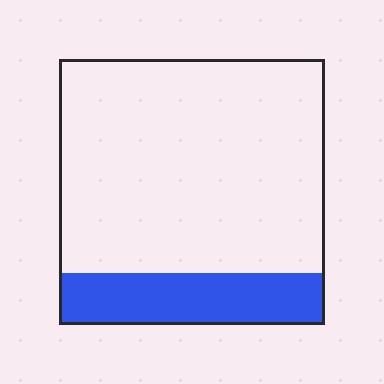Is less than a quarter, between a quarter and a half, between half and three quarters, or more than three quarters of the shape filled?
Less than a quarter.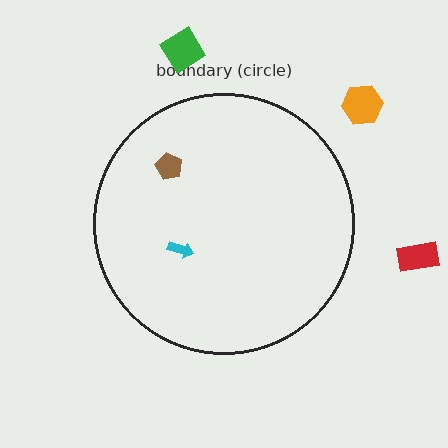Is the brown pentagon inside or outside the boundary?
Inside.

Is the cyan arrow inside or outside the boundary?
Inside.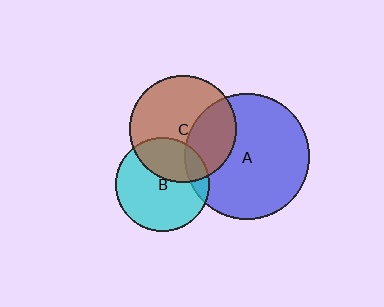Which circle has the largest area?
Circle A (blue).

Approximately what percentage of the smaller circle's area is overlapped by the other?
Approximately 35%.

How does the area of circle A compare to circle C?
Approximately 1.4 times.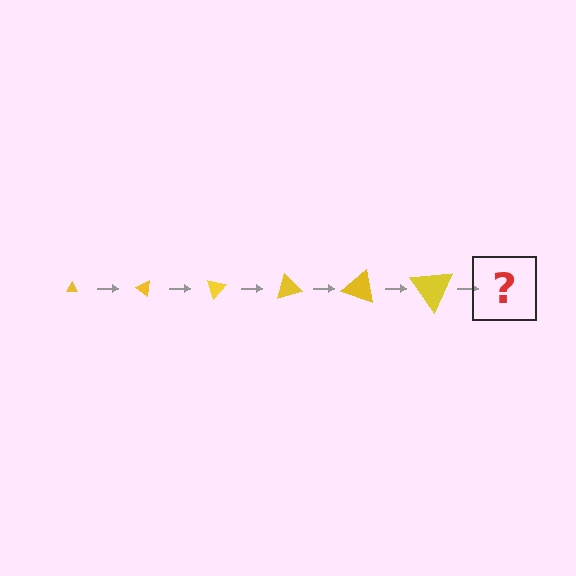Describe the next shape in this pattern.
It should be a triangle, larger than the previous one and rotated 210 degrees from the start.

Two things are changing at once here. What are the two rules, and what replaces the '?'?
The two rules are that the triangle grows larger each step and it rotates 35 degrees each step. The '?' should be a triangle, larger than the previous one and rotated 210 degrees from the start.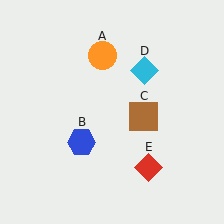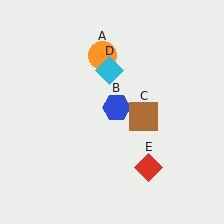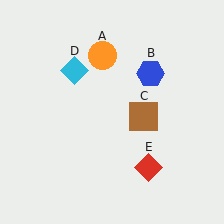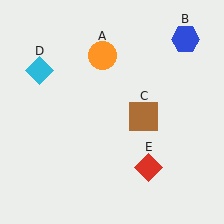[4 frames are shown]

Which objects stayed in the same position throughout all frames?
Orange circle (object A) and brown square (object C) and red diamond (object E) remained stationary.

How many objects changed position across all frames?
2 objects changed position: blue hexagon (object B), cyan diamond (object D).